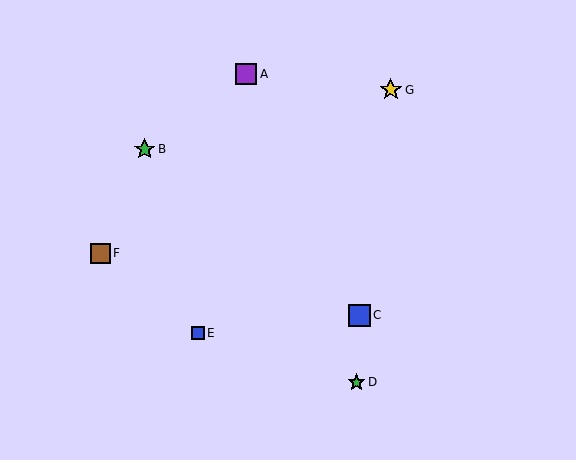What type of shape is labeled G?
Shape G is a yellow star.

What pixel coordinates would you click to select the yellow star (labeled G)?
Click at (391, 90) to select the yellow star G.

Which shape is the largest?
The yellow star (labeled G) is the largest.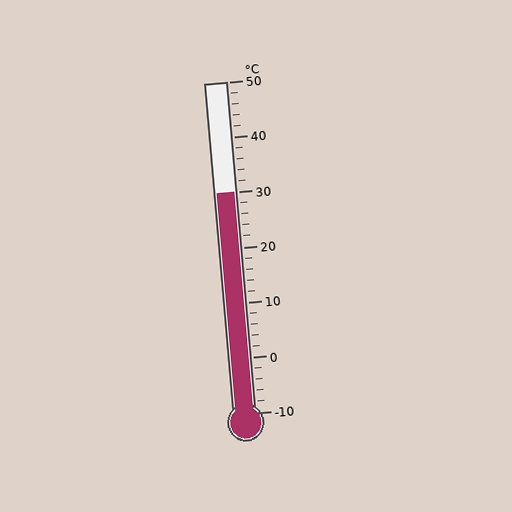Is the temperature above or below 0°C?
The temperature is above 0°C.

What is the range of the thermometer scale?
The thermometer scale ranges from -10°C to 50°C.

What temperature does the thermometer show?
The thermometer shows approximately 30°C.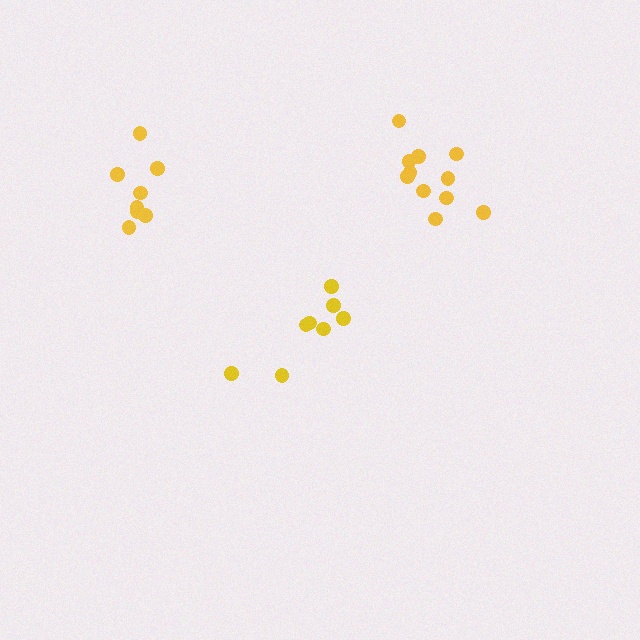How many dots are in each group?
Group 1: 11 dots, Group 2: 8 dots, Group 3: 8 dots (27 total).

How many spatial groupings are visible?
There are 3 spatial groupings.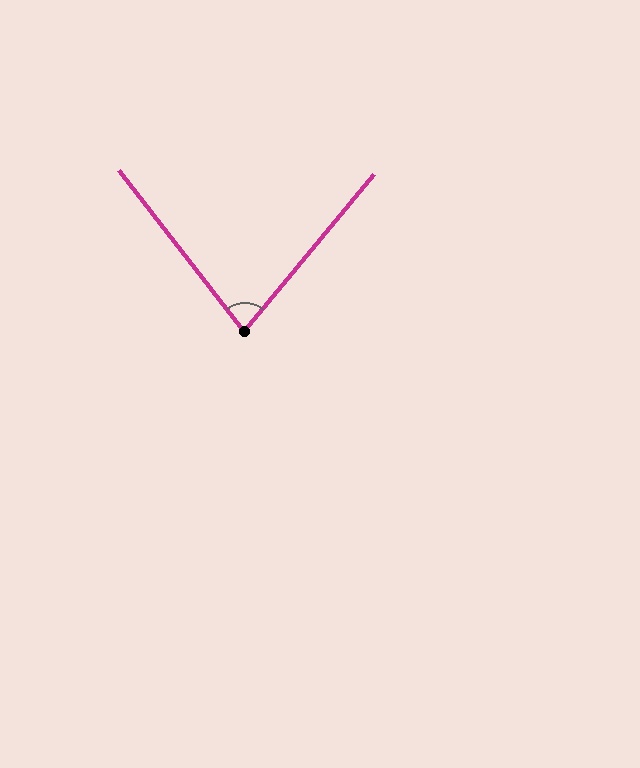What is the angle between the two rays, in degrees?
Approximately 77 degrees.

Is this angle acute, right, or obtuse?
It is acute.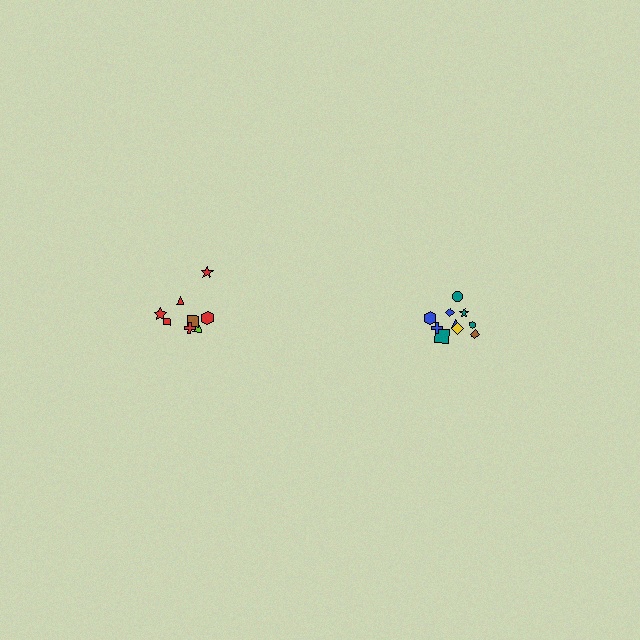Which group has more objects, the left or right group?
The right group.